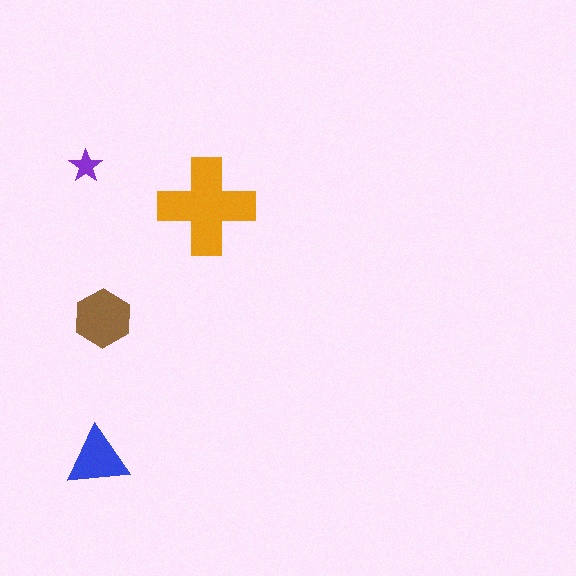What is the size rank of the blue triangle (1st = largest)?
3rd.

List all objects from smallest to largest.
The purple star, the blue triangle, the brown hexagon, the orange cross.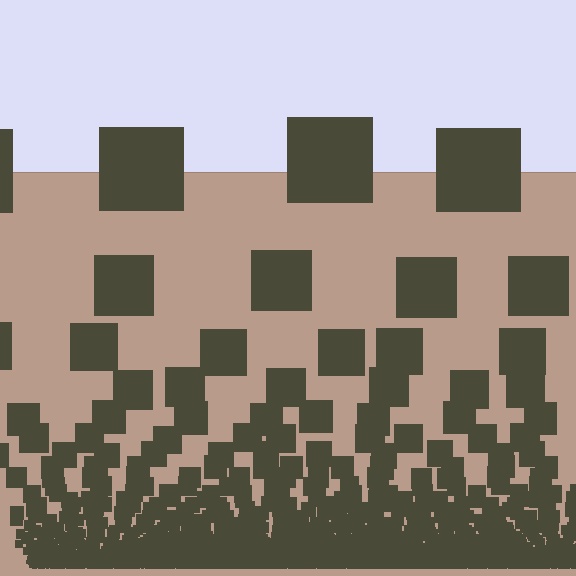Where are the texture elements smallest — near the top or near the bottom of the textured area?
Near the bottom.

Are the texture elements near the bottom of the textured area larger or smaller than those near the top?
Smaller. The gradient is inverted — elements near the bottom are smaller and denser.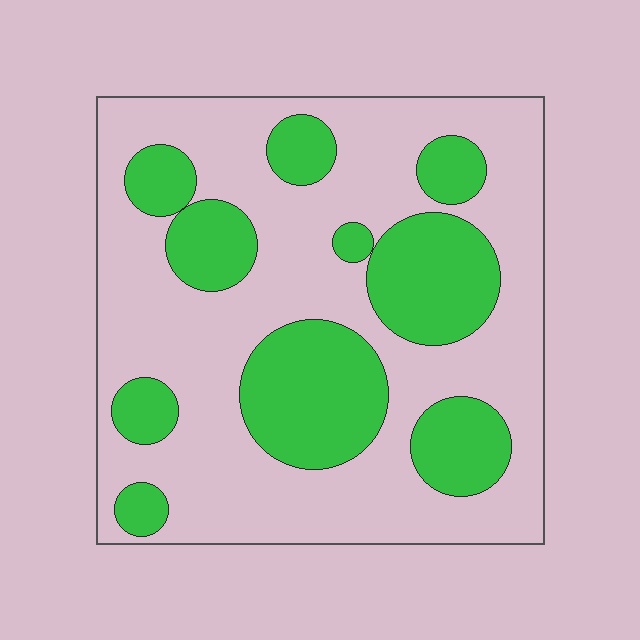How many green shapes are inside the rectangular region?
10.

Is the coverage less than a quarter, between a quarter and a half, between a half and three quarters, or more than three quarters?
Between a quarter and a half.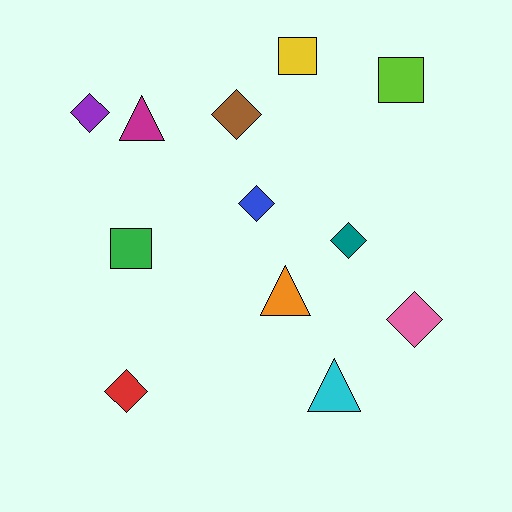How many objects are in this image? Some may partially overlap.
There are 12 objects.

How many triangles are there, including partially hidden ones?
There are 3 triangles.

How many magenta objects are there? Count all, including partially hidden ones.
There is 1 magenta object.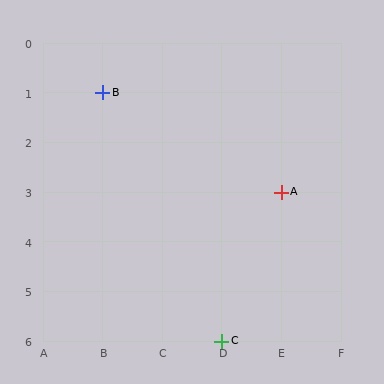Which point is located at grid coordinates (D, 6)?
Point C is at (D, 6).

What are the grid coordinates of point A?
Point A is at grid coordinates (E, 3).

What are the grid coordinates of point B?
Point B is at grid coordinates (B, 1).